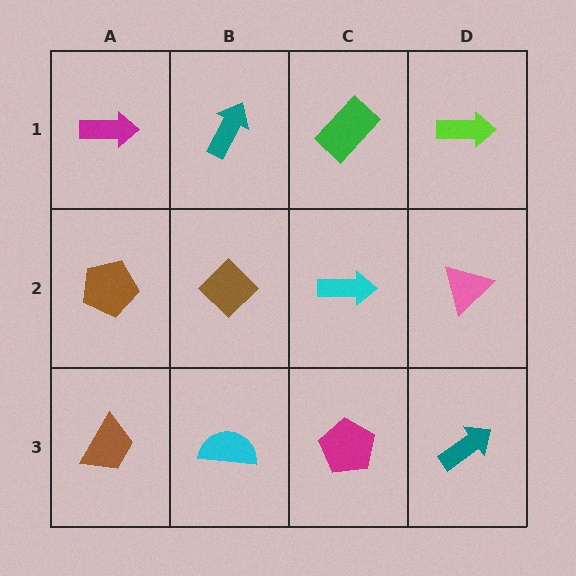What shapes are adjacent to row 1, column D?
A pink triangle (row 2, column D), a green rectangle (row 1, column C).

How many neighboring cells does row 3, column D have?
2.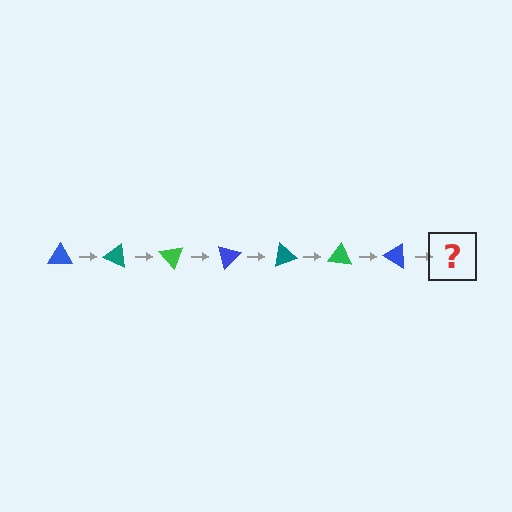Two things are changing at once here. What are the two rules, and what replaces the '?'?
The two rules are that it rotates 25 degrees each step and the color cycles through blue, teal, and green. The '?' should be a teal triangle, rotated 175 degrees from the start.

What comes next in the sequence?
The next element should be a teal triangle, rotated 175 degrees from the start.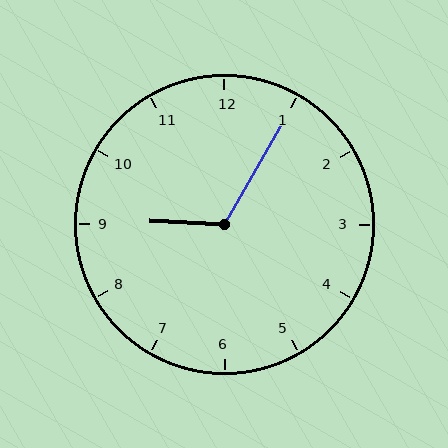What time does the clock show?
9:05.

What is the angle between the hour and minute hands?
Approximately 118 degrees.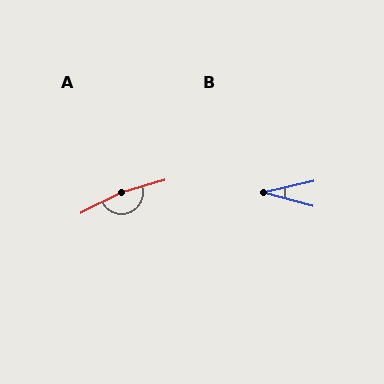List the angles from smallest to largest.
B (27°), A (169°).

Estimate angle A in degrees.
Approximately 169 degrees.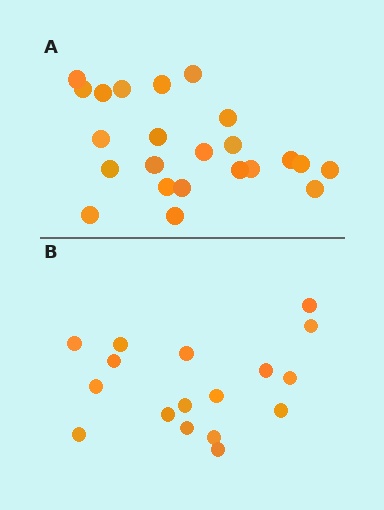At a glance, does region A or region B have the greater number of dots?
Region A (the top region) has more dots.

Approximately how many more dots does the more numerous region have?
Region A has about 6 more dots than region B.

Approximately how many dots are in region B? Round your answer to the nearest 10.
About 20 dots. (The exact count is 17, which rounds to 20.)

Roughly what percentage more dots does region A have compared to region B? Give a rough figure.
About 35% more.